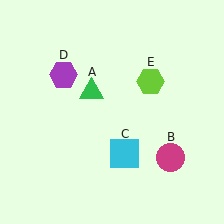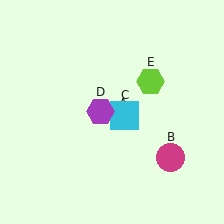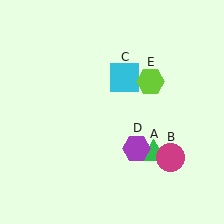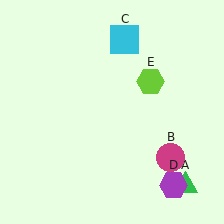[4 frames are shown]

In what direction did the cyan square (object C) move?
The cyan square (object C) moved up.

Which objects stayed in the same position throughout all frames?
Magenta circle (object B) and lime hexagon (object E) remained stationary.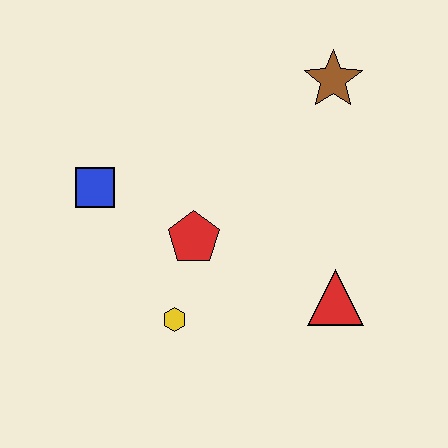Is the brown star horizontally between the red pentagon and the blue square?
No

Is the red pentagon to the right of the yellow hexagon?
Yes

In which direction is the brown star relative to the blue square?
The brown star is to the right of the blue square.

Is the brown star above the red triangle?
Yes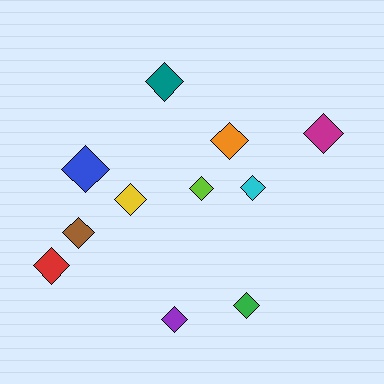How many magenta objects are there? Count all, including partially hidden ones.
There is 1 magenta object.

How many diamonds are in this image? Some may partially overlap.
There are 11 diamonds.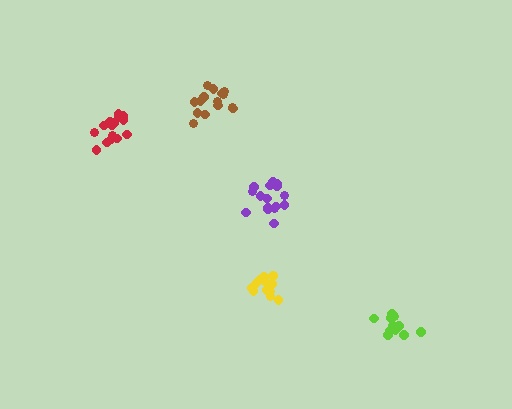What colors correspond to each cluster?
The clusters are colored: purple, yellow, brown, lime, red.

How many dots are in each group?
Group 1: 17 dots, Group 2: 14 dots, Group 3: 15 dots, Group 4: 11 dots, Group 5: 15 dots (72 total).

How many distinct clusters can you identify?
There are 5 distinct clusters.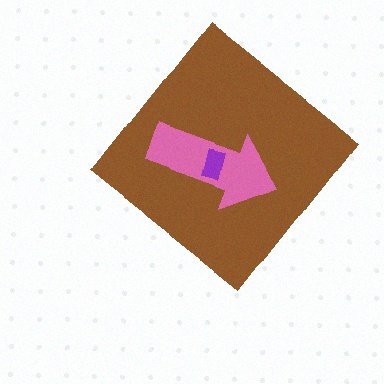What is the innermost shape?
The purple rectangle.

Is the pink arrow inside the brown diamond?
Yes.